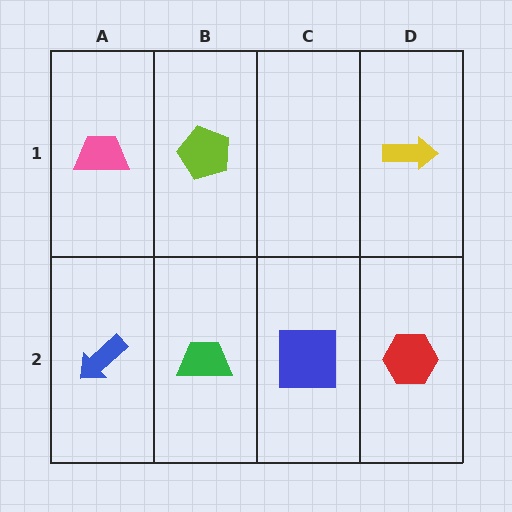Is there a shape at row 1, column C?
No, that cell is empty.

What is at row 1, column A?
A pink trapezoid.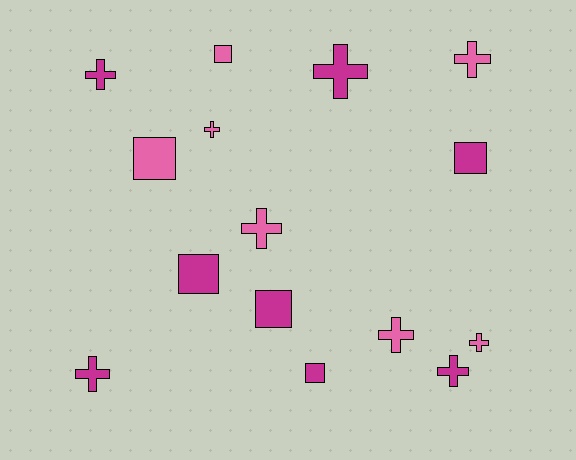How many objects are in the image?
There are 15 objects.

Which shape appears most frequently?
Cross, with 9 objects.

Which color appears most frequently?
Magenta, with 8 objects.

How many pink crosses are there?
There are 5 pink crosses.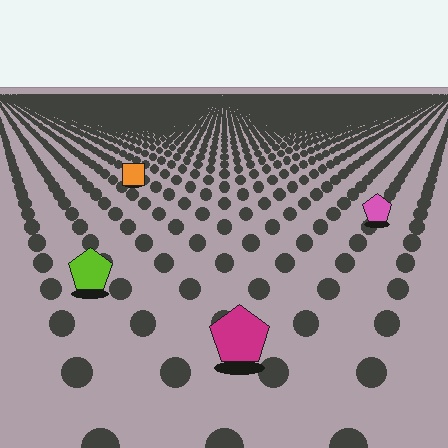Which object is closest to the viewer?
The magenta pentagon is closest. The texture marks near it are larger and more spread out.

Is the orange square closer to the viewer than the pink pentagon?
No. The pink pentagon is closer — you can tell from the texture gradient: the ground texture is coarser near it.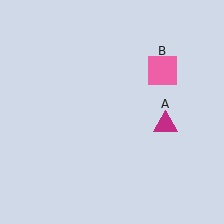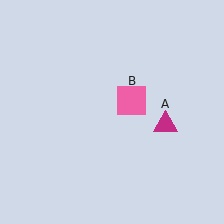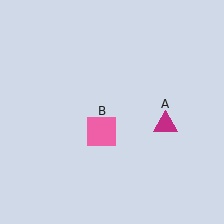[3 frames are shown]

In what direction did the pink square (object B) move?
The pink square (object B) moved down and to the left.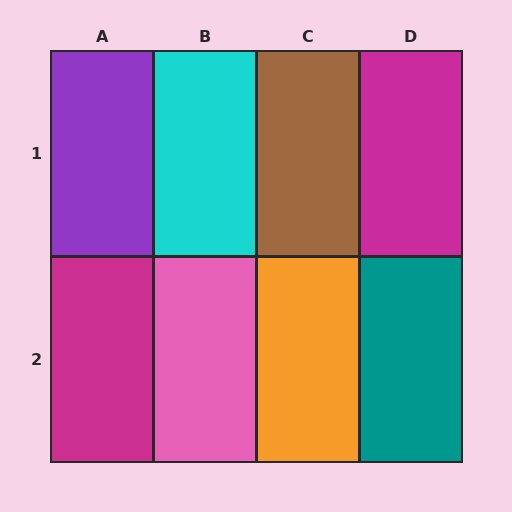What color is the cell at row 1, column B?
Cyan.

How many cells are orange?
1 cell is orange.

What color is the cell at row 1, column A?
Purple.